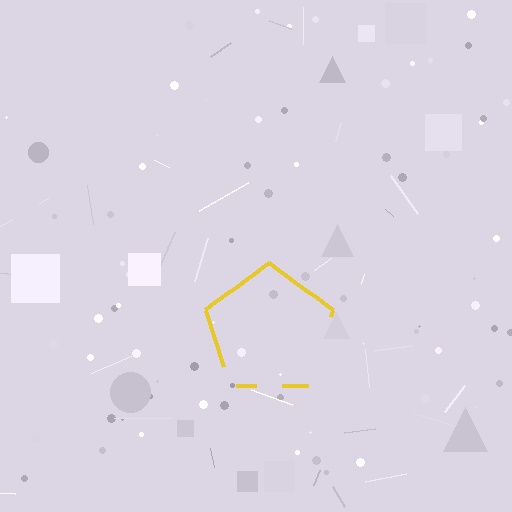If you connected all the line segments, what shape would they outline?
They would outline a pentagon.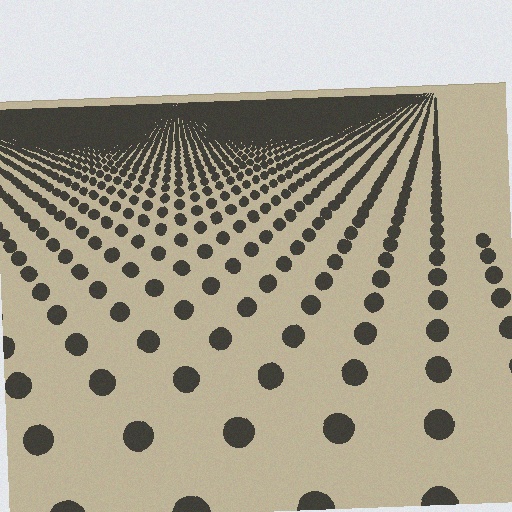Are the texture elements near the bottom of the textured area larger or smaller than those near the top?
Larger. Near the bottom, elements are closer to the viewer and appear at a bigger on-screen size.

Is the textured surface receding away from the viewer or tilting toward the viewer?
The surface is receding away from the viewer. Texture elements get smaller and denser toward the top.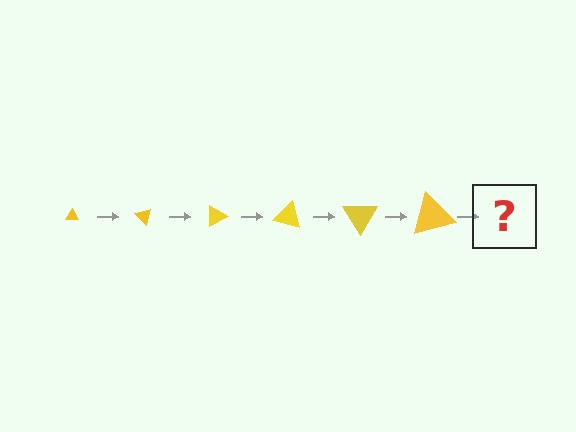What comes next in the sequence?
The next element should be a triangle, larger than the previous one and rotated 270 degrees from the start.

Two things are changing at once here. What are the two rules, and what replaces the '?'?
The two rules are that the triangle grows larger each step and it rotates 45 degrees each step. The '?' should be a triangle, larger than the previous one and rotated 270 degrees from the start.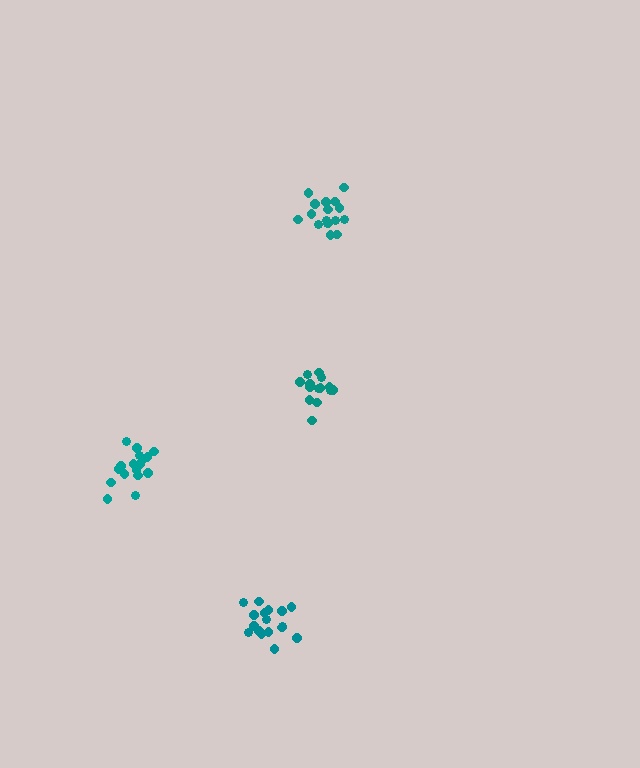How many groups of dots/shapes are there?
There are 4 groups.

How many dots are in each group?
Group 1: 18 dots, Group 2: 14 dots, Group 3: 17 dots, Group 4: 17 dots (66 total).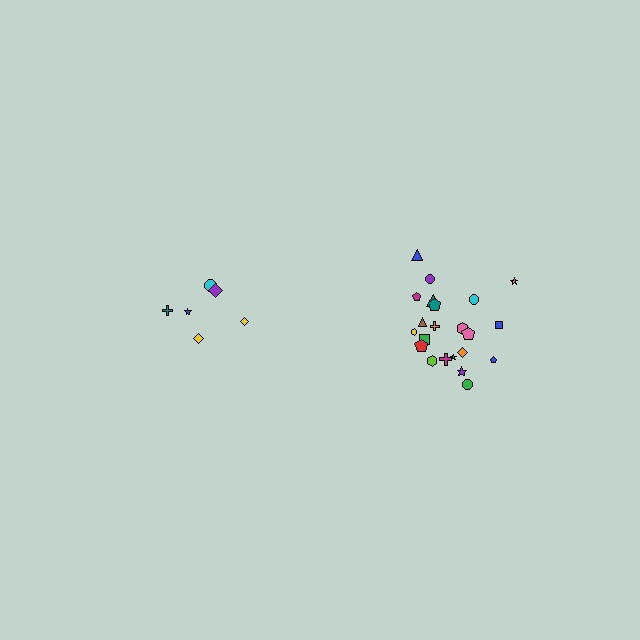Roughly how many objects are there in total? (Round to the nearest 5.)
Roughly 30 objects in total.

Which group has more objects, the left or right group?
The right group.